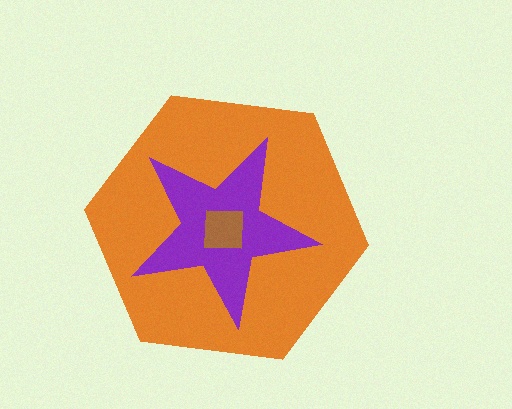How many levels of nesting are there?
3.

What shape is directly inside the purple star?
The brown square.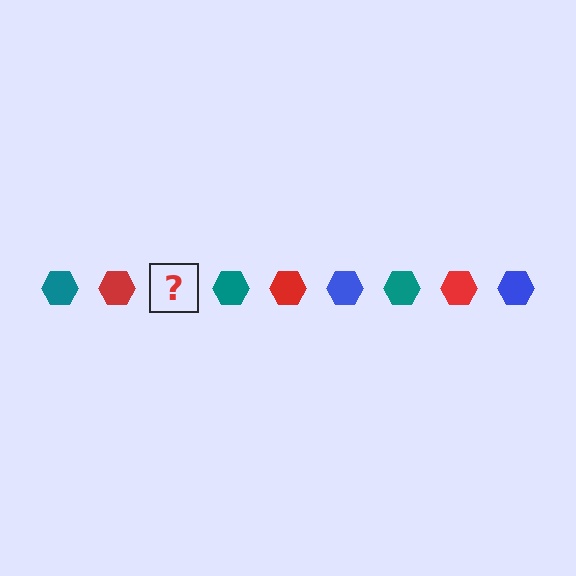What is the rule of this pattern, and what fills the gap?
The rule is that the pattern cycles through teal, red, blue hexagons. The gap should be filled with a blue hexagon.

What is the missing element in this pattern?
The missing element is a blue hexagon.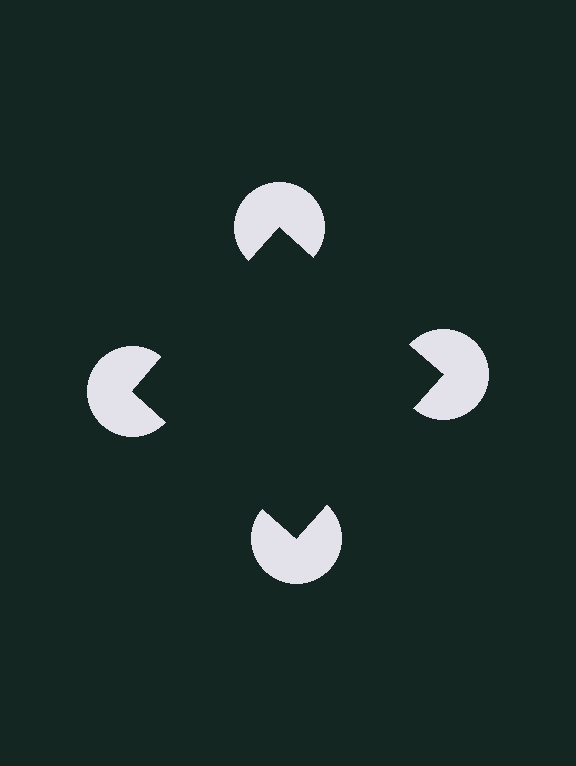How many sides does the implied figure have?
4 sides.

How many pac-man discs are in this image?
There are 4 — one at each vertex of the illusory square.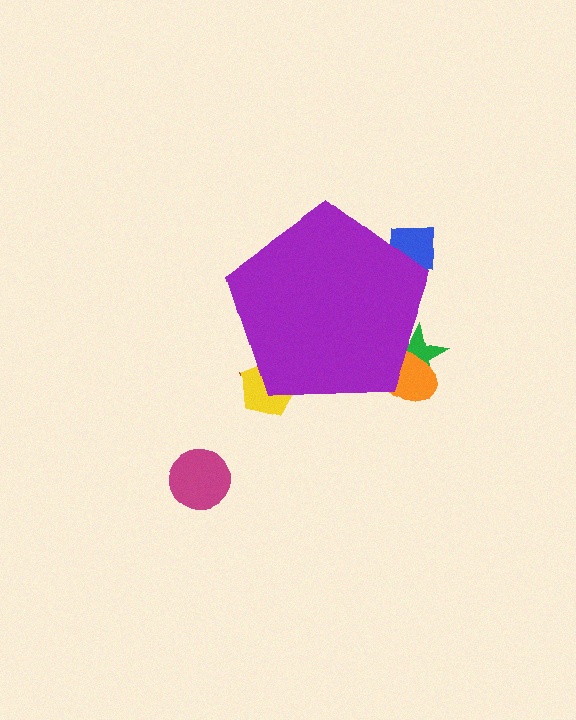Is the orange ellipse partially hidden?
Yes, the orange ellipse is partially hidden behind the purple pentagon.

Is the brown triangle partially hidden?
Yes, the brown triangle is partially hidden behind the purple pentagon.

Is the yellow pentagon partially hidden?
Yes, the yellow pentagon is partially hidden behind the purple pentagon.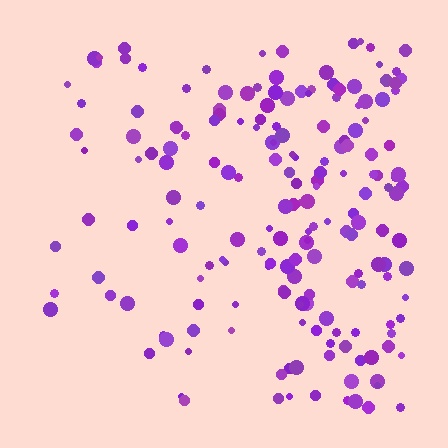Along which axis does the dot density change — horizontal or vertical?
Horizontal.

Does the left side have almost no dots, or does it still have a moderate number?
Still a moderate number, just noticeably fewer than the right.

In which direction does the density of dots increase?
From left to right, with the right side densest.